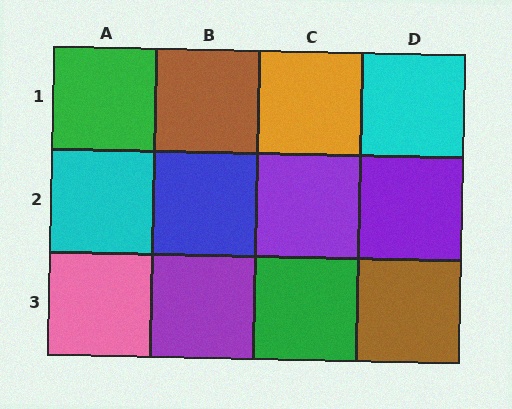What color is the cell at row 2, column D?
Purple.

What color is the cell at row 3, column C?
Green.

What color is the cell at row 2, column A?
Cyan.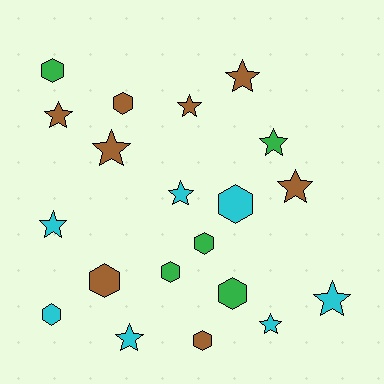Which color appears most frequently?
Brown, with 8 objects.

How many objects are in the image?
There are 20 objects.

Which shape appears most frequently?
Star, with 11 objects.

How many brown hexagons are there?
There are 3 brown hexagons.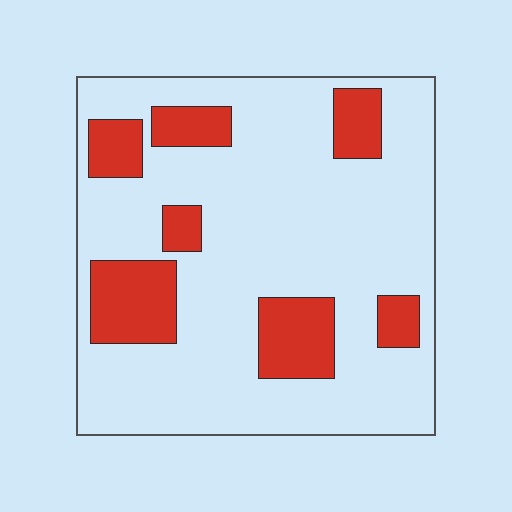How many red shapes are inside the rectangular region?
7.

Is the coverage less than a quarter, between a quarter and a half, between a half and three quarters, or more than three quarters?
Less than a quarter.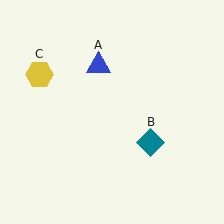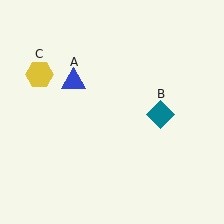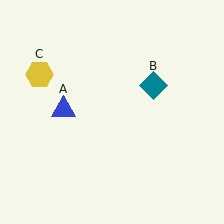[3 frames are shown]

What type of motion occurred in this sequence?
The blue triangle (object A), teal diamond (object B) rotated counterclockwise around the center of the scene.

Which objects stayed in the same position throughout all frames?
Yellow hexagon (object C) remained stationary.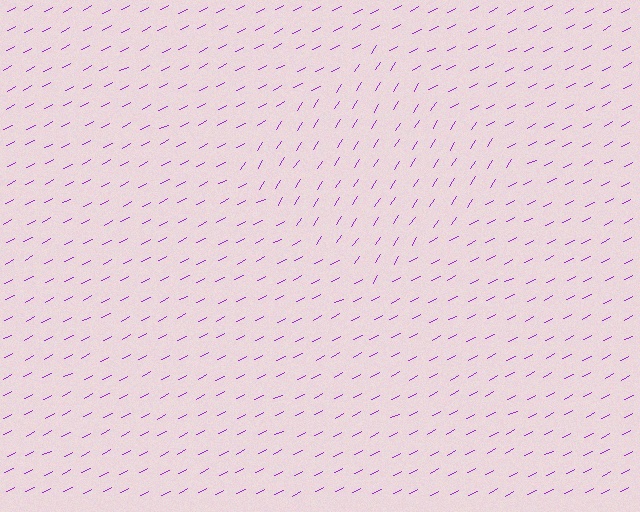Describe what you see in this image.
The image is filled with small purple line segments. A diamond region in the image has lines oriented differently from the surrounding lines, creating a visible texture boundary.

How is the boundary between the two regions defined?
The boundary is defined purely by a change in line orientation (approximately 30 degrees difference). All lines are the same color and thickness.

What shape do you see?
I see a diamond.